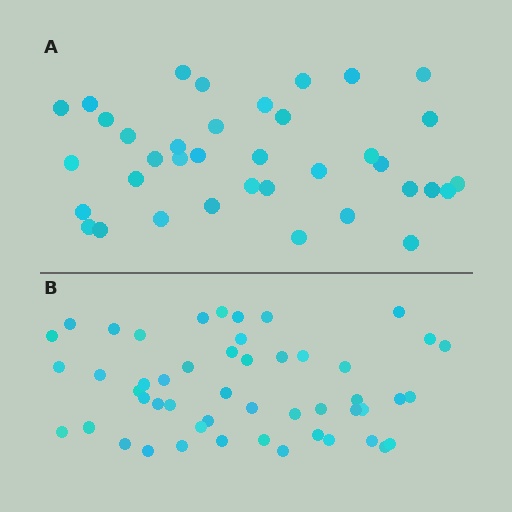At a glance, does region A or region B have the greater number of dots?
Region B (the bottom region) has more dots.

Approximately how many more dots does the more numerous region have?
Region B has approximately 15 more dots than region A.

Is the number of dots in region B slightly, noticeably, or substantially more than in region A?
Region B has noticeably more, but not dramatically so. The ratio is roughly 1.4 to 1.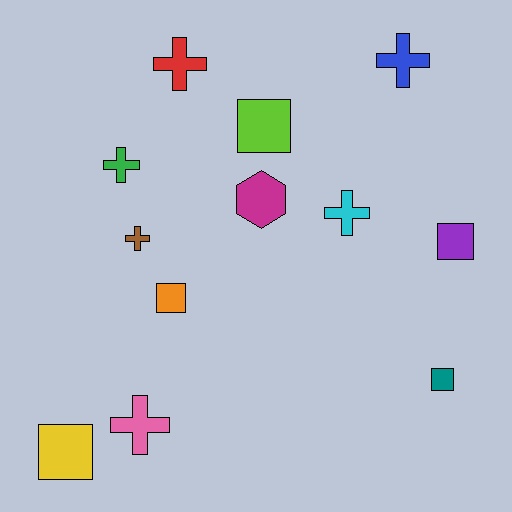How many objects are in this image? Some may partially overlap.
There are 12 objects.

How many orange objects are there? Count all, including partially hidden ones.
There is 1 orange object.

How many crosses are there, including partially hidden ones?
There are 6 crosses.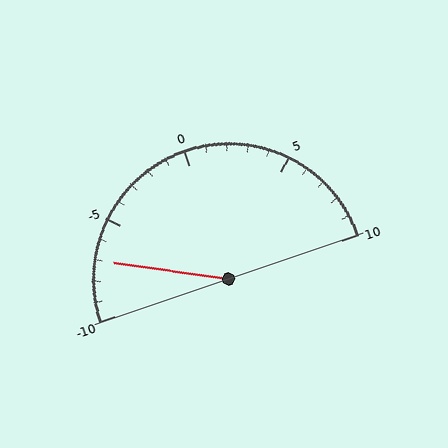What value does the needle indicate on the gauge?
The needle indicates approximately -7.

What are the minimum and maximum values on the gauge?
The gauge ranges from -10 to 10.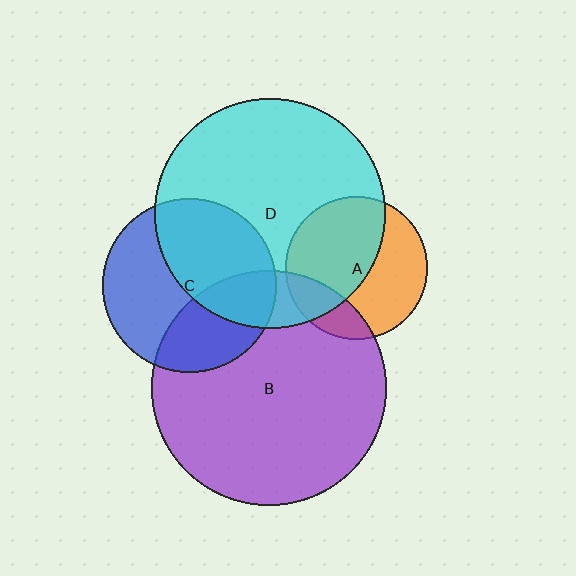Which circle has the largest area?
Circle B (purple).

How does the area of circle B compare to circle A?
Approximately 2.7 times.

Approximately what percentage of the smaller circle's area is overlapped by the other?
Approximately 35%.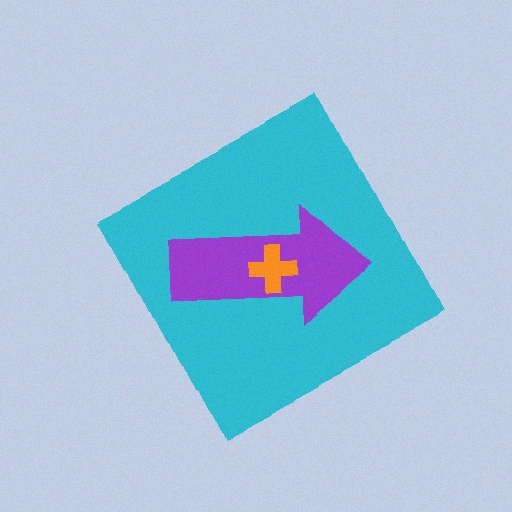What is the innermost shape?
The orange cross.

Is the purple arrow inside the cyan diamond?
Yes.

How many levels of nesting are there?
3.